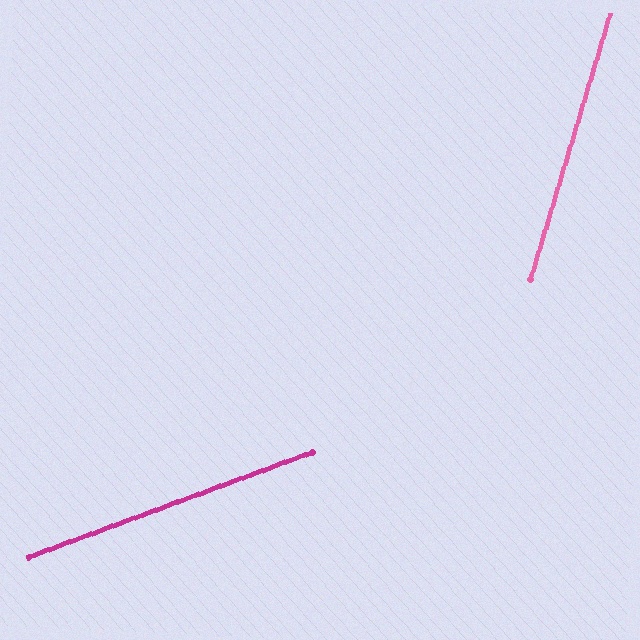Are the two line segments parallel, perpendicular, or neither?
Neither parallel nor perpendicular — they differ by about 53°.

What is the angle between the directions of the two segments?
Approximately 53 degrees.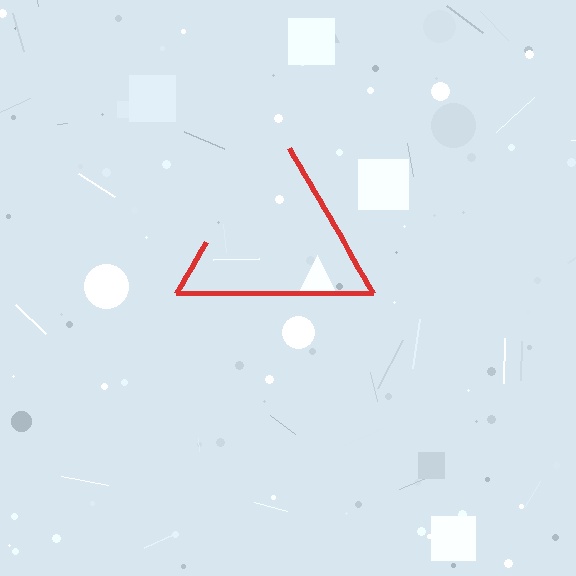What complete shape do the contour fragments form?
The contour fragments form a triangle.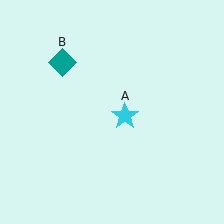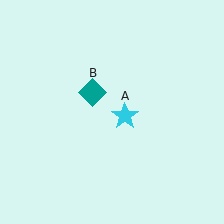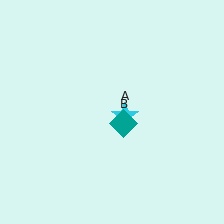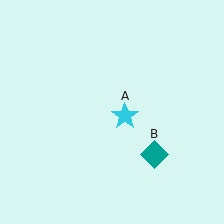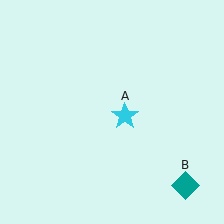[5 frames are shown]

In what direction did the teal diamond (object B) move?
The teal diamond (object B) moved down and to the right.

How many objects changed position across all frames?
1 object changed position: teal diamond (object B).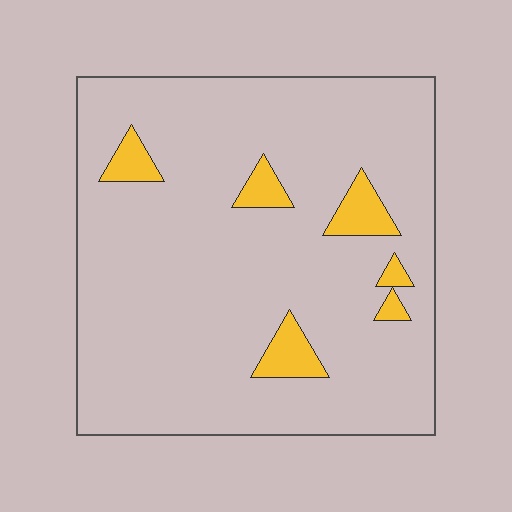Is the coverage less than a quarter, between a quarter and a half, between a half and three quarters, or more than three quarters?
Less than a quarter.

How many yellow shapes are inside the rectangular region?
6.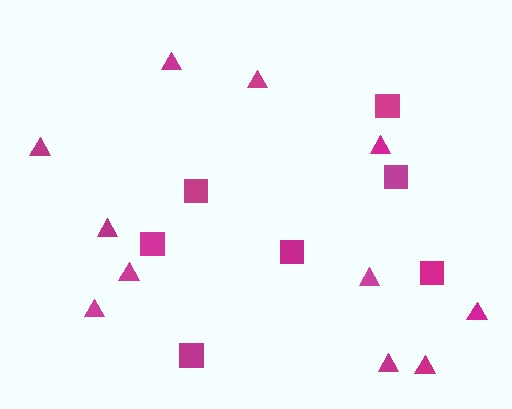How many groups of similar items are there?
There are 2 groups: one group of triangles (11) and one group of squares (7).